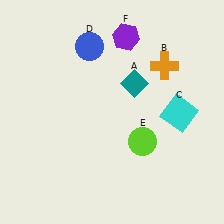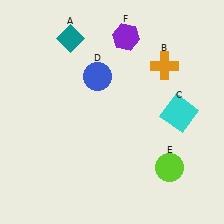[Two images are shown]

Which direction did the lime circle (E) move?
The lime circle (E) moved right.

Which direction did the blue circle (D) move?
The blue circle (D) moved down.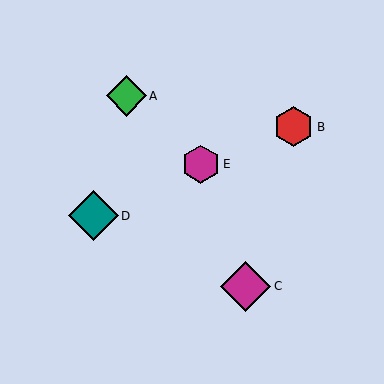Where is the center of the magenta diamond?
The center of the magenta diamond is at (246, 286).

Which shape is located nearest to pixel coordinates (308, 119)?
The red hexagon (labeled B) at (293, 127) is nearest to that location.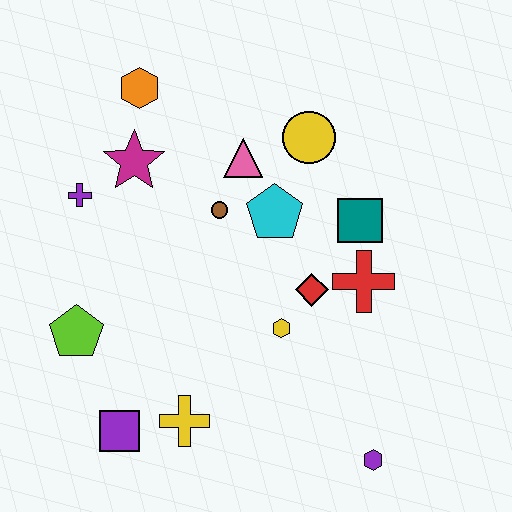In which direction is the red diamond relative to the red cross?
The red diamond is to the left of the red cross.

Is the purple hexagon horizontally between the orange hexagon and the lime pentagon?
No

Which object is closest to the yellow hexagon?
The red diamond is closest to the yellow hexagon.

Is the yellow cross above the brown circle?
No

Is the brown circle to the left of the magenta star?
No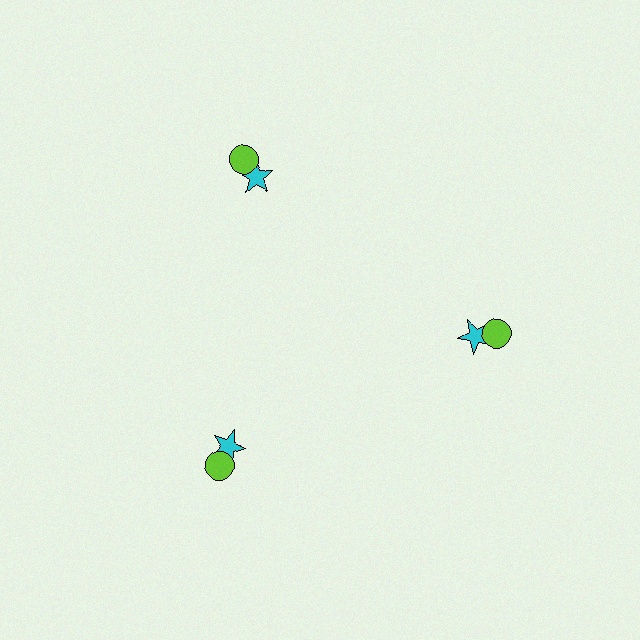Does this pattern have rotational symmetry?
Yes, this pattern has 3-fold rotational symmetry. It looks the same after rotating 120 degrees around the center.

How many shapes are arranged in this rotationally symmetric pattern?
There are 6 shapes, arranged in 3 groups of 2.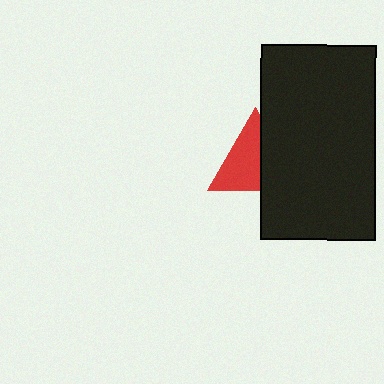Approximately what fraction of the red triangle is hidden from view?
Roughly 42% of the red triangle is hidden behind the black rectangle.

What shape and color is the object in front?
The object in front is a black rectangle.